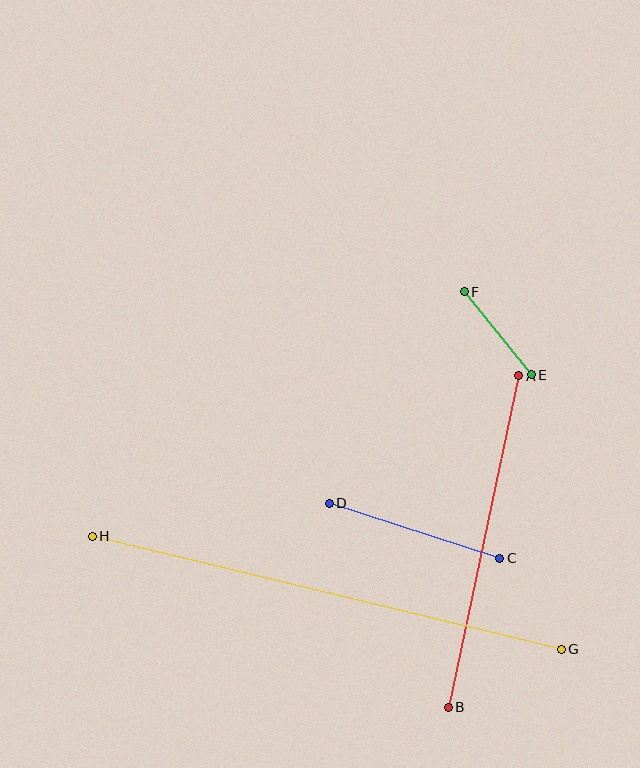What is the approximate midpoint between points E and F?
The midpoint is at approximately (498, 333) pixels.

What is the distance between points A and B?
The distance is approximately 339 pixels.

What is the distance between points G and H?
The distance is approximately 482 pixels.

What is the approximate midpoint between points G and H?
The midpoint is at approximately (327, 593) pixels.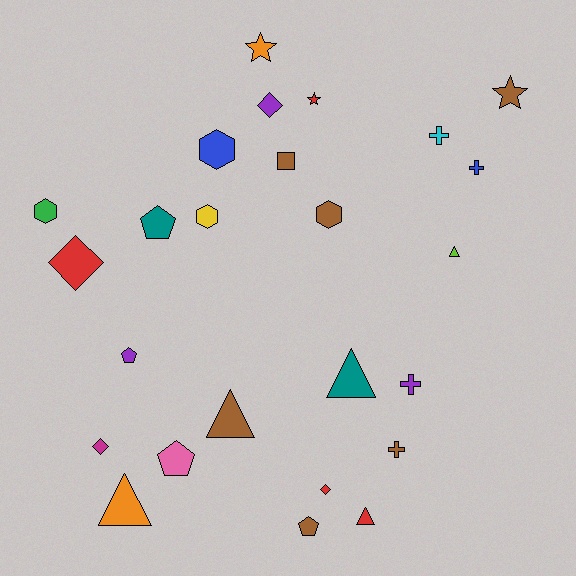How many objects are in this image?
There are 25 objects.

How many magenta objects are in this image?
There is 1 magenta object.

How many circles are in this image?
There are no circles.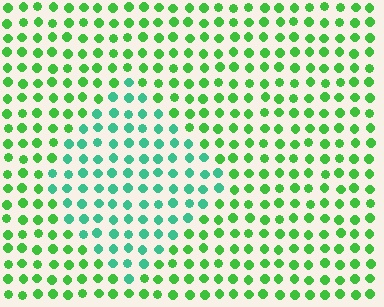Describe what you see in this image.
The image is filled with small green elements in a uniform arrangement. A diamond-shaped region is visible where the elements are tinted to a slightly different hue, forming a subtle color boundary.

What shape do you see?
I see a diamond.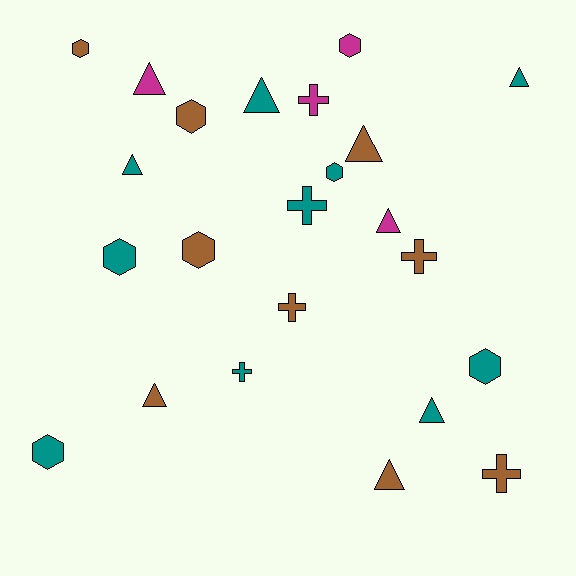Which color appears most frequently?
Teal, with 10 objects.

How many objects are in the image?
There are 23 objects.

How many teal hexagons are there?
There are 4 teal hexagons.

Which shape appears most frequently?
Triangle, with 9 objects.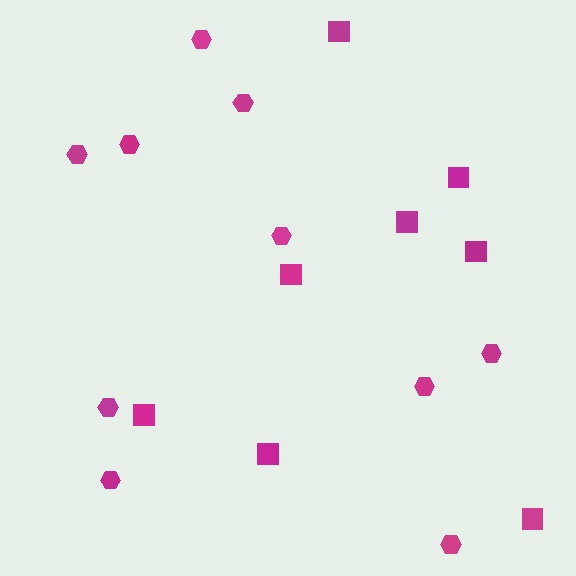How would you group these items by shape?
There are 2 groups: one group of squares (8) and one group of hexagons (10).